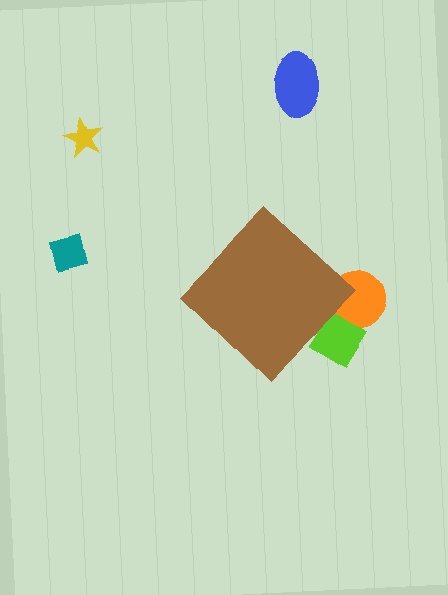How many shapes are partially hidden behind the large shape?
2 shapes are partially hidden.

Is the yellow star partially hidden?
No, the yellow star is fully visible.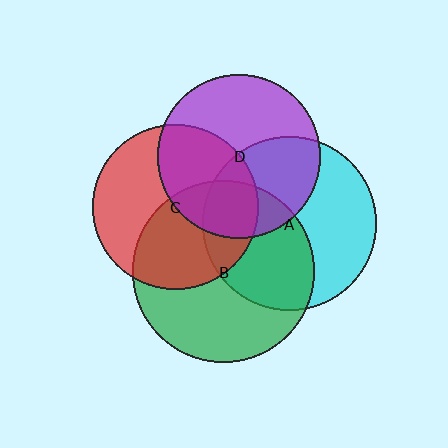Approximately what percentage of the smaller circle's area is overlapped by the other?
Approximately 40%.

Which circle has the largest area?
Circle B (green).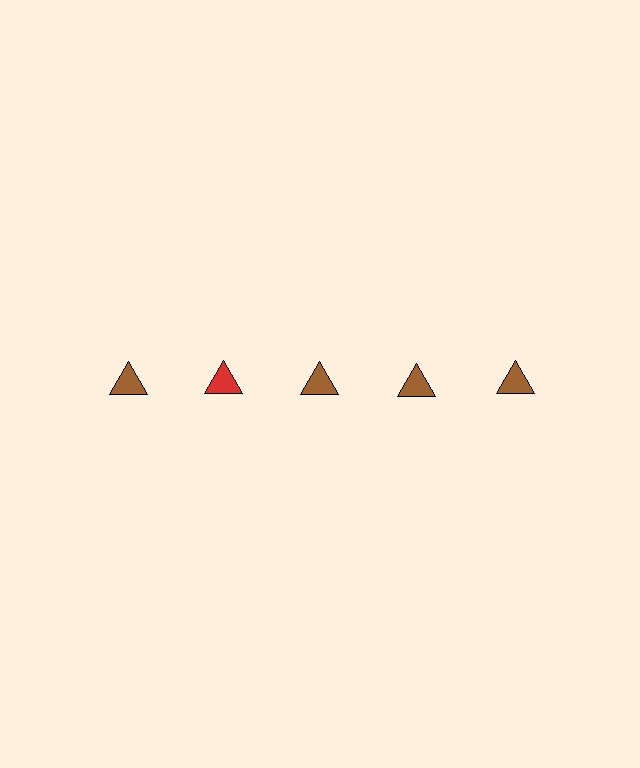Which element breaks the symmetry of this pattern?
The red triangle in the top row, second from left column breaks the symmetry. All other shapes are brown triangles.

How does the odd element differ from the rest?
It has a different color: red instead of brown.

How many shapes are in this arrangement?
There are 5 shapes arranged in a grid pattern.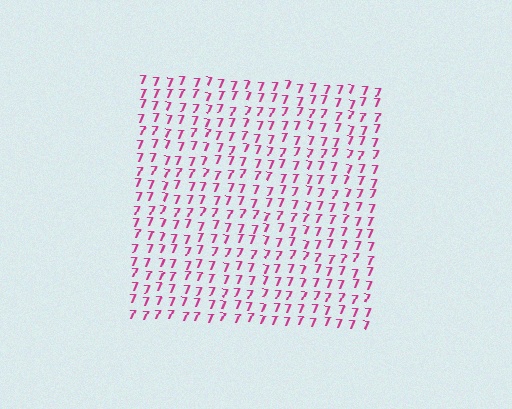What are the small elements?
The small elements are digit 7's.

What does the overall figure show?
The overall figure shows a square.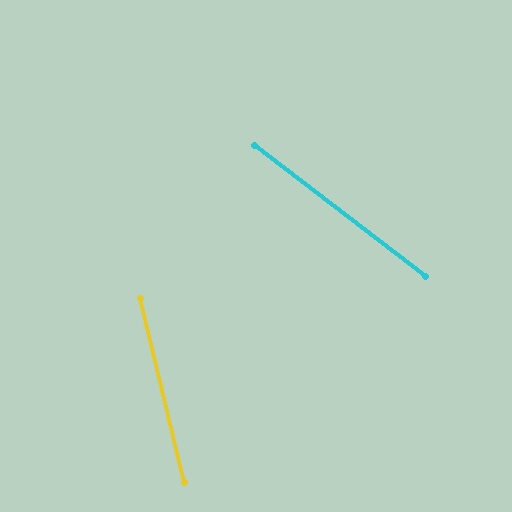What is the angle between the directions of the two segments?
Approximately 39 degrees.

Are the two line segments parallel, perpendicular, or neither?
Neither parallel nor perpendicular — they differ by about 39°.